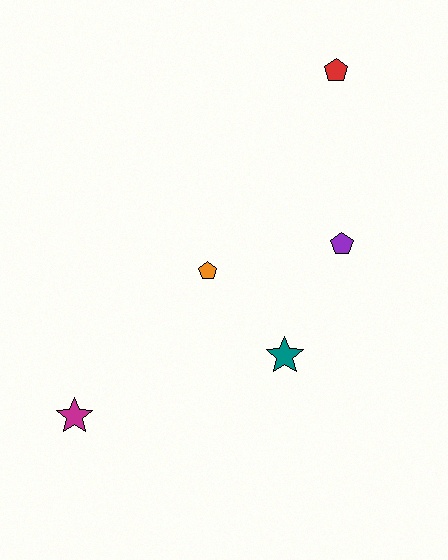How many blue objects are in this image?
There are no blue objects.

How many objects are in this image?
There are 5 objects.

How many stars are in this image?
There are 2 stars.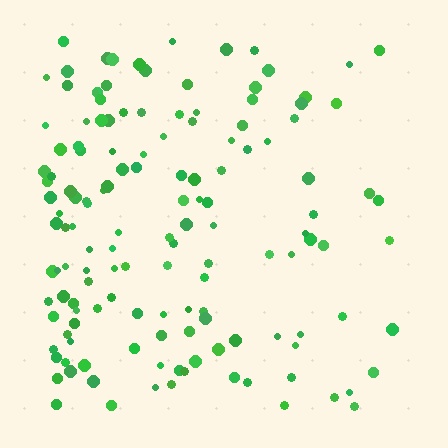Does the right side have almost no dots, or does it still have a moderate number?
Still a moderate number, just noticeably fewer than the left.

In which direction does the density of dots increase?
From right to left, with the left side densest.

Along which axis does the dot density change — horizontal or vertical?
Horizontal.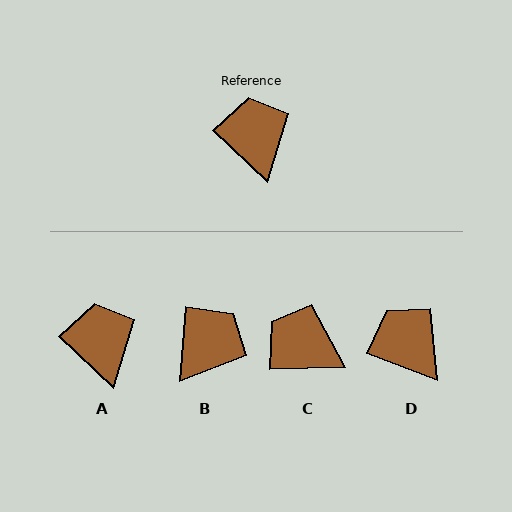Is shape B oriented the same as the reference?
No, it is off by about 51 degrees.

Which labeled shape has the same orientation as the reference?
A.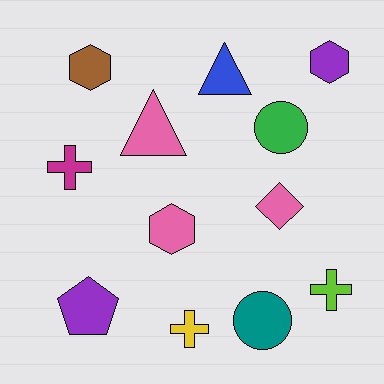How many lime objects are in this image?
There is 1 lime object.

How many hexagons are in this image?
There are 3 hexagons.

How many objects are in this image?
There are 12 objects.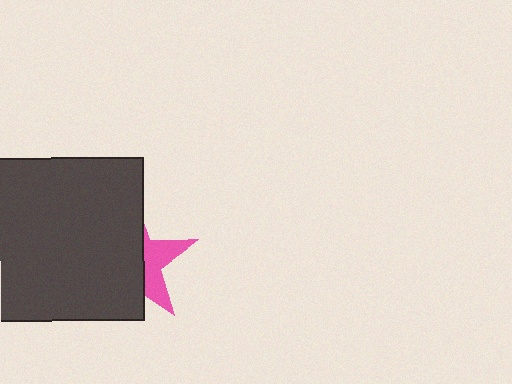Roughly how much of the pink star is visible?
A small part of it is visible (roughly 35%).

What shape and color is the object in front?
The object in front is a dark gray square.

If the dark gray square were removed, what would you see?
You would see the complete pink star.